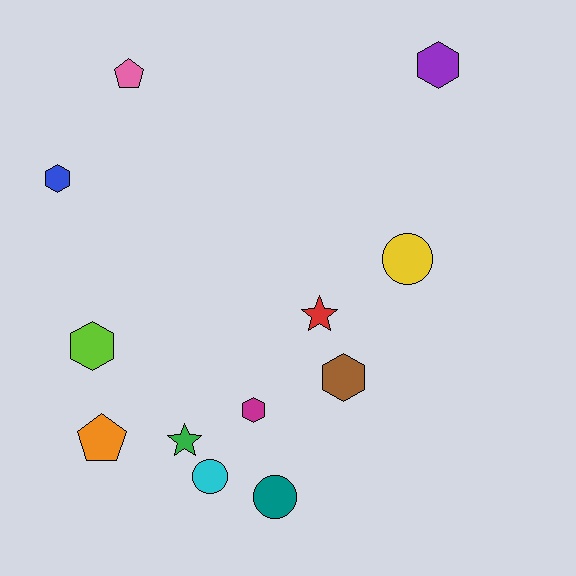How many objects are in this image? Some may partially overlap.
There are 12 objects.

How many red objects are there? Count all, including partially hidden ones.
There is 1 red object.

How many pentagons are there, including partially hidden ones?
There are 2 pentagons.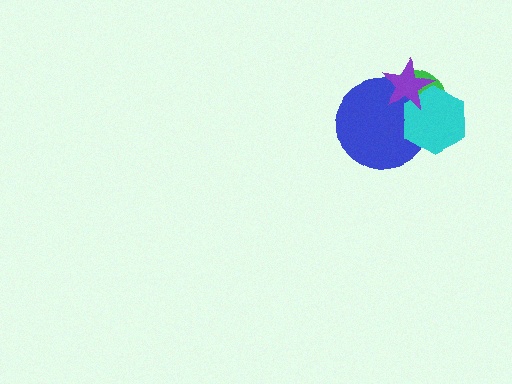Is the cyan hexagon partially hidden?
Yes, it is partially covered by another shape.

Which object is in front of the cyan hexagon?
The purple star is in front of the cyan hexagon.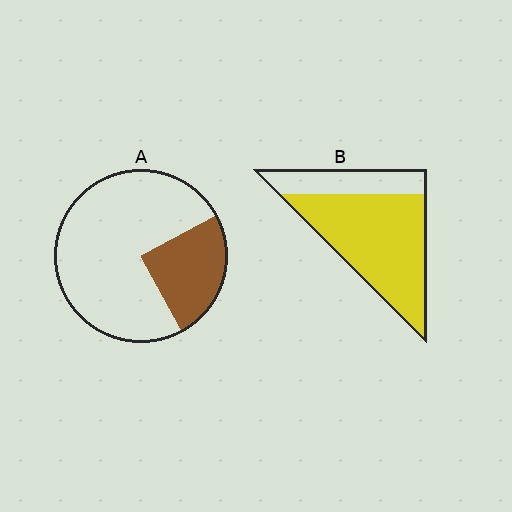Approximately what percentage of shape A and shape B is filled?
A is approximately 25% and B is approximately 75%.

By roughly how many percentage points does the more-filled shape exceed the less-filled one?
By roughly 50 percentage points (B over A).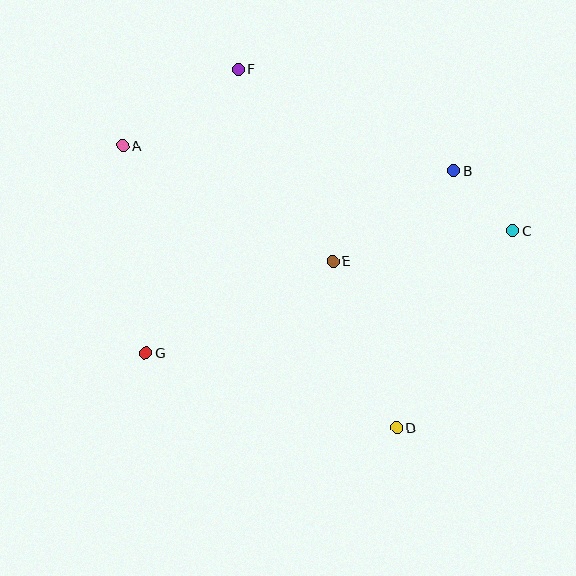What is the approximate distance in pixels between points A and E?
The distance between A and E is approximately 240 pixels.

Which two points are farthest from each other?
Points A and C are farthest from each other.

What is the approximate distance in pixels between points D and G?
The distance between D and G is approximately 262 pixels.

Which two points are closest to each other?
Points B and C are closest to each other.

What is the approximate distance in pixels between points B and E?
The distance between B and E is approximately 151 pixels.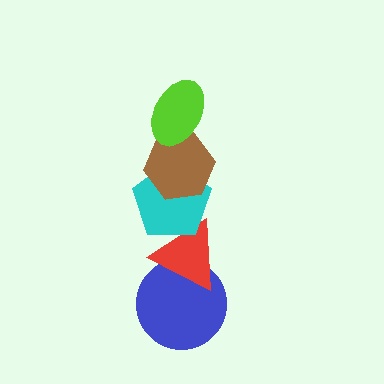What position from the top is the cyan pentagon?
The cyan pentagon is 3rd from the top.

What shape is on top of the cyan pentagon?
The brown hexagon is on top of the cyan pentagon.